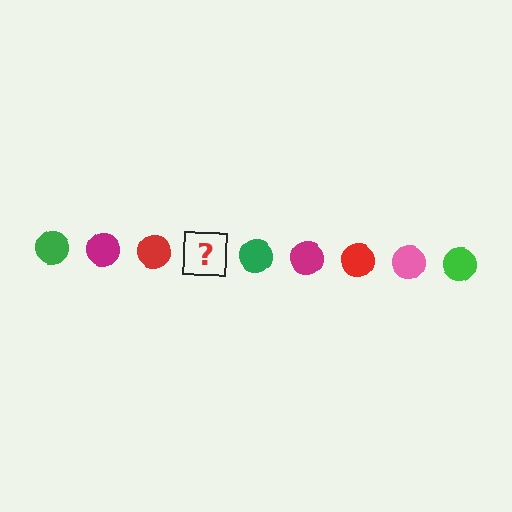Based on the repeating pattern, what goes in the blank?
The blank should be a pink circle.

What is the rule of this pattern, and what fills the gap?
The rule is that the pattern cycles through green, magenta, red, pink circles. The gap should be filled with a pink circle.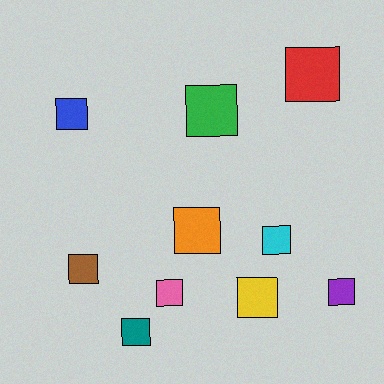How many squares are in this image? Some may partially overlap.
There are 10 squares.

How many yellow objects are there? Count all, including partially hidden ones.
There is 1 yellow object.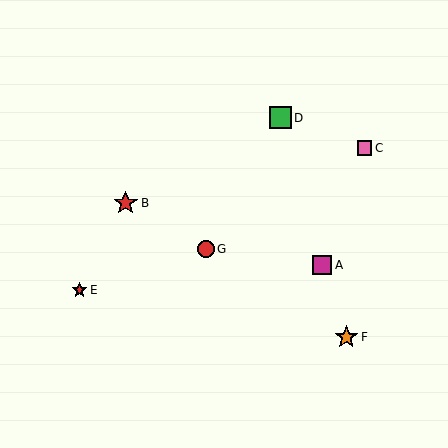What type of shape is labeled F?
Shape F is an orange star.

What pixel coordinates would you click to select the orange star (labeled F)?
Click at (346, 337) to select the orange star F.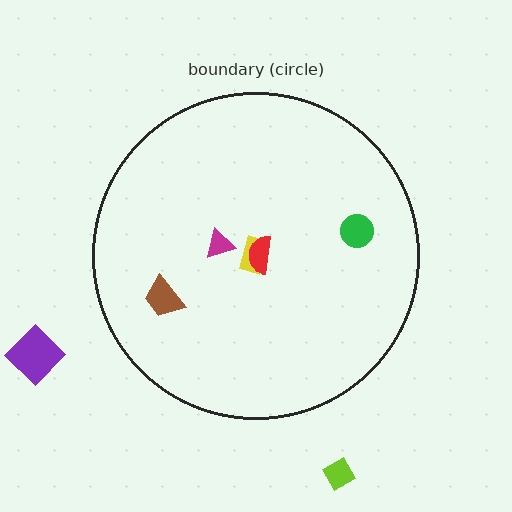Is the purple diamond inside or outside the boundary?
Outside.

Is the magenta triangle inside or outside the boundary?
Inside.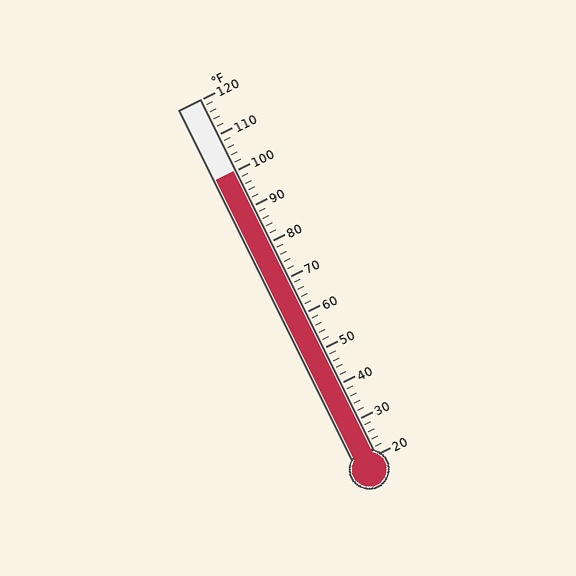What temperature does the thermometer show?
The thermometer shows approximately 100°F.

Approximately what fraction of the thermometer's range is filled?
The thermometer is filled to approximately 80% of its range.